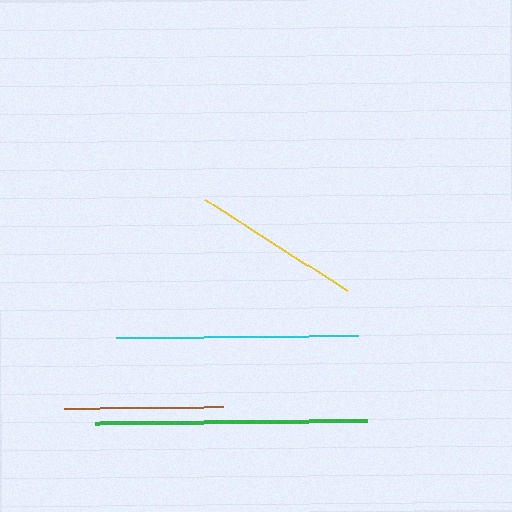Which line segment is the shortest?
The brown line is the shortest at approximately 159 pixels.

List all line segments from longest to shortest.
From longest to shortest: green, cyan, yellow, brown.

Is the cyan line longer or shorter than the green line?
The green line is longer than the cyan line.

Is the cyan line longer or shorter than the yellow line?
The cyan line is longer than the yellow line.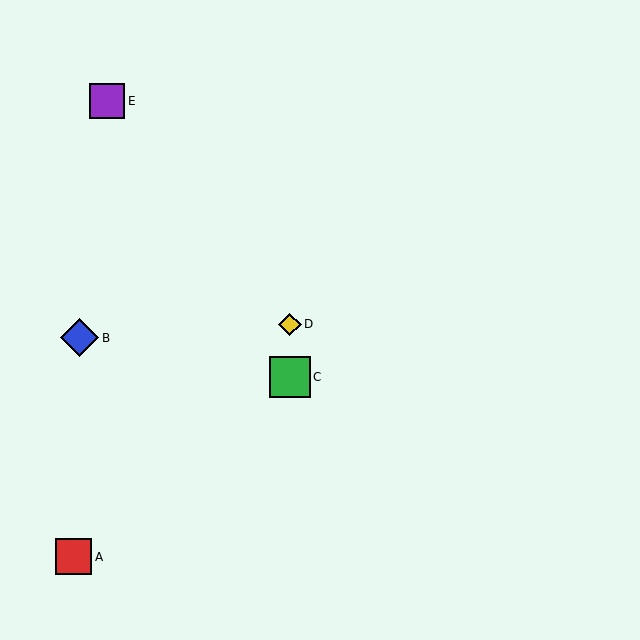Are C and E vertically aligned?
No, C is at x≈290 and E is at x≈107.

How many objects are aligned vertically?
2 objects (C, D) are aligned vertically.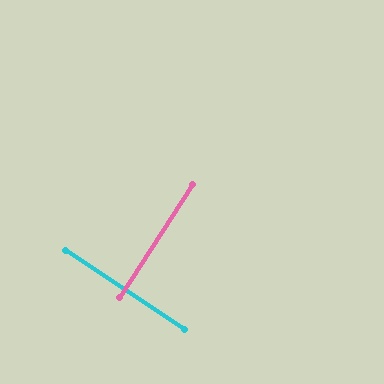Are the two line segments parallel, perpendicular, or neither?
Perpendicular — they meet at approximately 89°.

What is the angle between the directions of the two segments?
Approximately 89 degrees.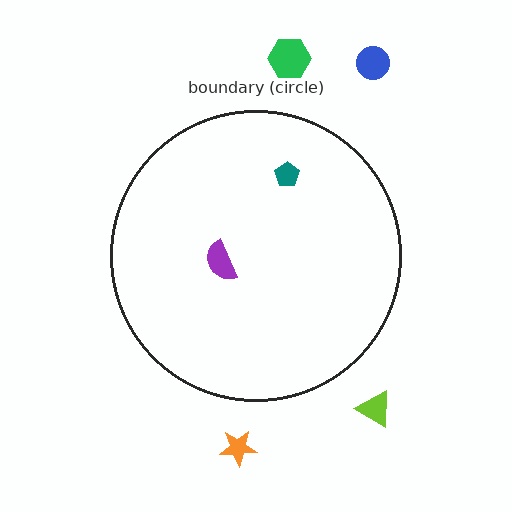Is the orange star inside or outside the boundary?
Outside.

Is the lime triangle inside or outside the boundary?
Outside.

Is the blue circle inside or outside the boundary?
Outside.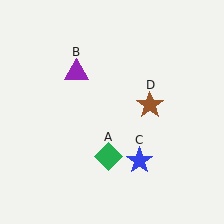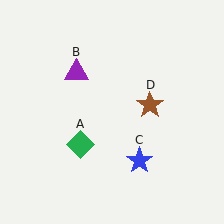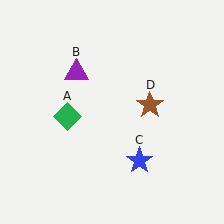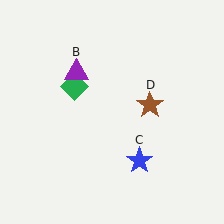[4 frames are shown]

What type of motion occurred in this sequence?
The green diamond (object A) rotated clockwise around the center of the scene.